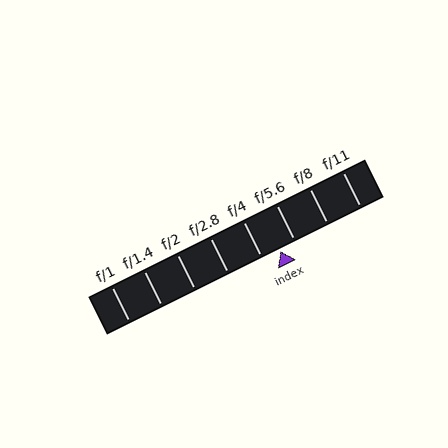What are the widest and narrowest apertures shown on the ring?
The widest aperture shown is f/1 and the narrowest is f/11.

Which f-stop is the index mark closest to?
The index mark is closest to f/5.6.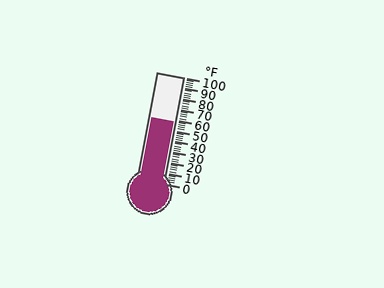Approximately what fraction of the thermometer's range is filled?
The thermometer is filled to approximately 60% of its range.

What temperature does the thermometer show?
The thermometer shows approximately 58°F.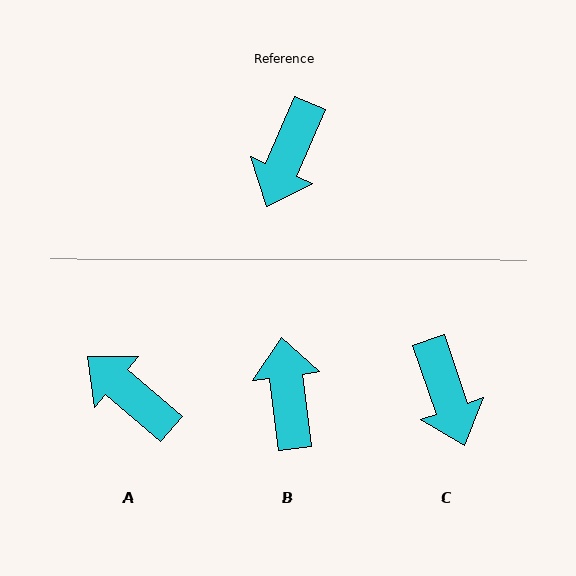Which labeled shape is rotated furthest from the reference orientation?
B, about 150 degrees away.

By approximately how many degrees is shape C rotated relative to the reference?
Approximately 42 degrees counter-clockwise.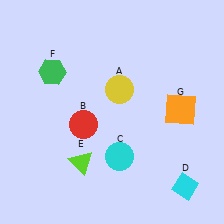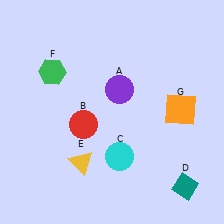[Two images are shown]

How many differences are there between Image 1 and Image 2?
There are 3 differences between the two images.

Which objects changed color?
A changed from yellow to purple. D changed from cyan to teal. E changed from lime to yellow.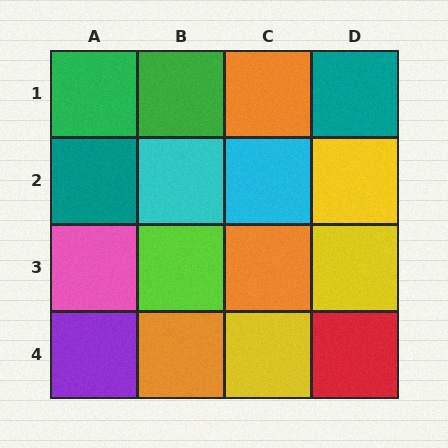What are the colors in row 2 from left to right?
Teal, cyan, cyan, yellow.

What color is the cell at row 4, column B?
Orange.